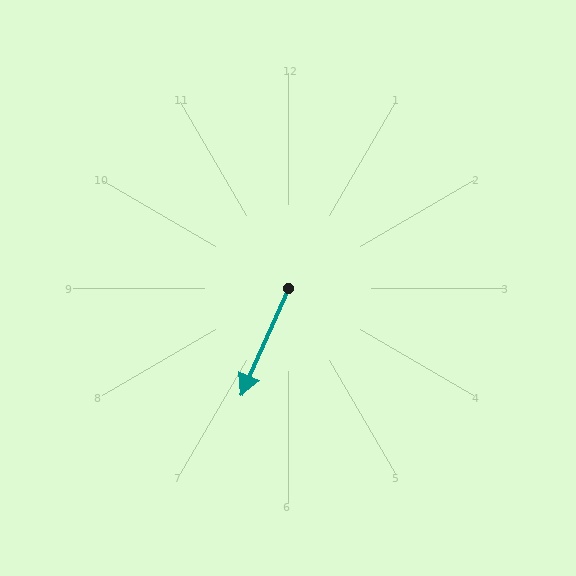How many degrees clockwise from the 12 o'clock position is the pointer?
Approximately 204 degrees.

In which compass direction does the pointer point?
Southwest.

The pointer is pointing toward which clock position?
Roughly 7 o'clock.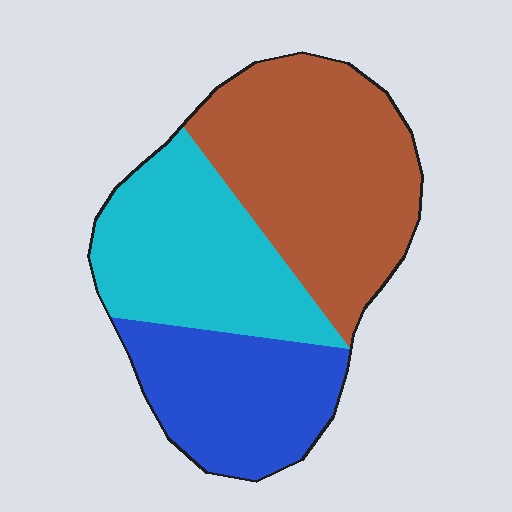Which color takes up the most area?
Brown, at roughly 40%.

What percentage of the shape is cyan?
Cyan covers around 30% of the shape.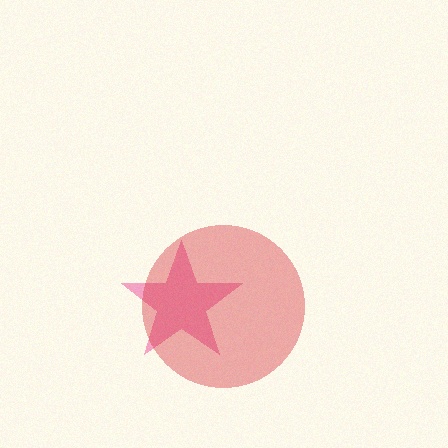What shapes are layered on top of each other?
The layered shapes are: a pink star, a red circle.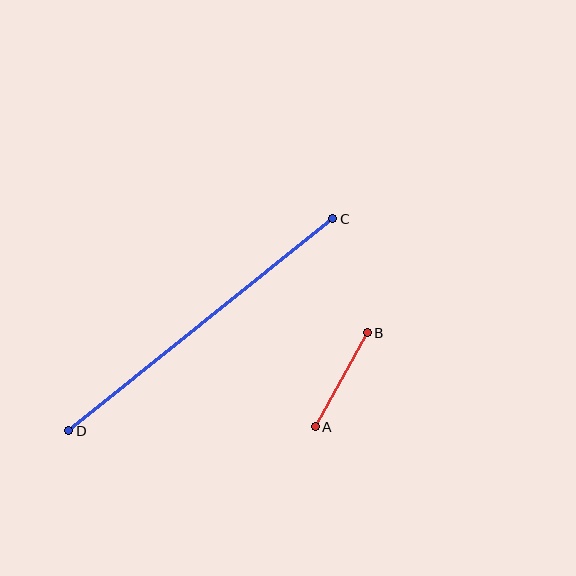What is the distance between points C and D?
The distance is approximately 339 pixels.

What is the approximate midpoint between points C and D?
The midpoint is at approximately (201, 325) pixels.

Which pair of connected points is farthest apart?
Points C and D are farthest apart.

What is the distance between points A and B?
The distance is approximately 107 pixels.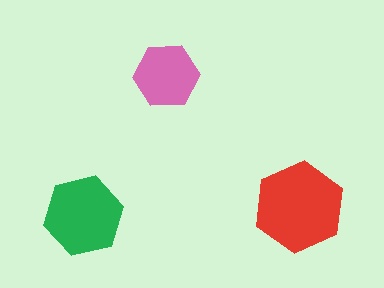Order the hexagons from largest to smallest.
the red one, the green one, the pink one.